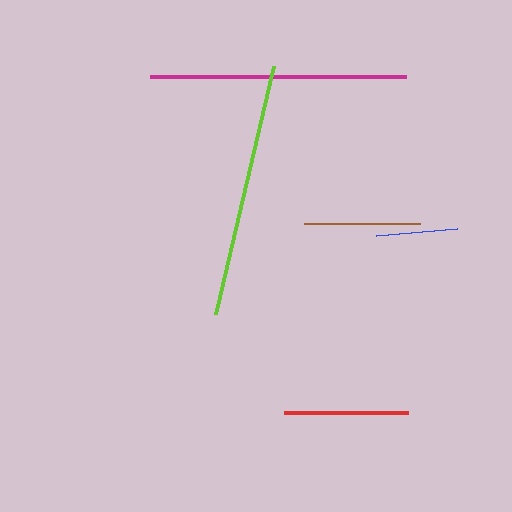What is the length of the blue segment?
The blue segment is approximately 82 pixels long.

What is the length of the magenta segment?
The magenta segment is approximately 256 pixels long.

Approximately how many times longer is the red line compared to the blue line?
The red line is approximately 1.5 times the length of the blue line.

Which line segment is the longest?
The magenta line is the longest at approximately 256 pixels.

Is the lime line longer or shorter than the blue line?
The lime line is longer than the blue line.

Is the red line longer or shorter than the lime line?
The lime line is longer than the red line.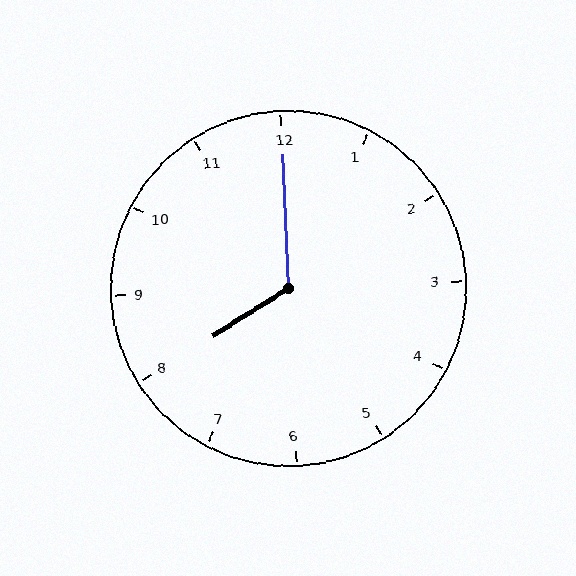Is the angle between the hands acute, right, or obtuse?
It is obtuse.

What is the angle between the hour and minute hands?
Approximately 120 degrees.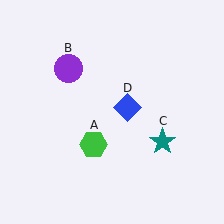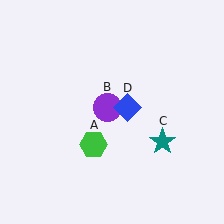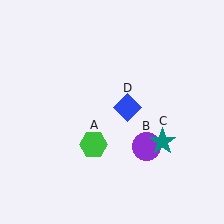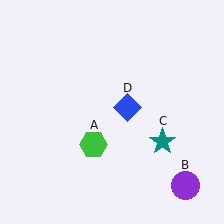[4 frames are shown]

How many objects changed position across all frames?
1 object changed position: purple circle (object B).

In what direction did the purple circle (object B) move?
The purple circle (object B) moved down and to the right.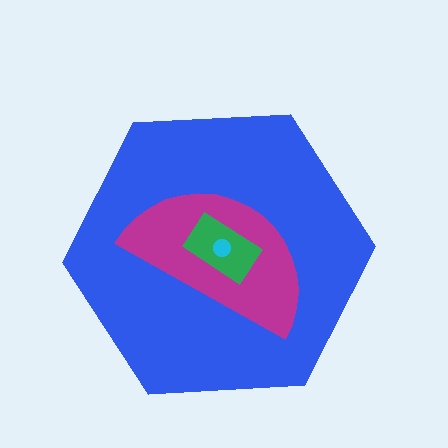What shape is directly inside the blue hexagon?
The magenta semicircle.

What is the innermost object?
The cyan circle.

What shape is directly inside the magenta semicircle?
The green rectangle.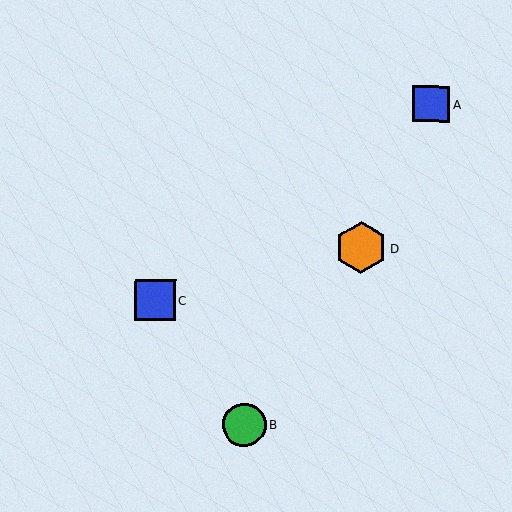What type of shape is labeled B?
Shape B is a green circle.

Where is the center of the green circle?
The center of the green circle is at (244, 425).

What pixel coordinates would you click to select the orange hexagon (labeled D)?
Click at (361, 248) to select the orange hexagon D.